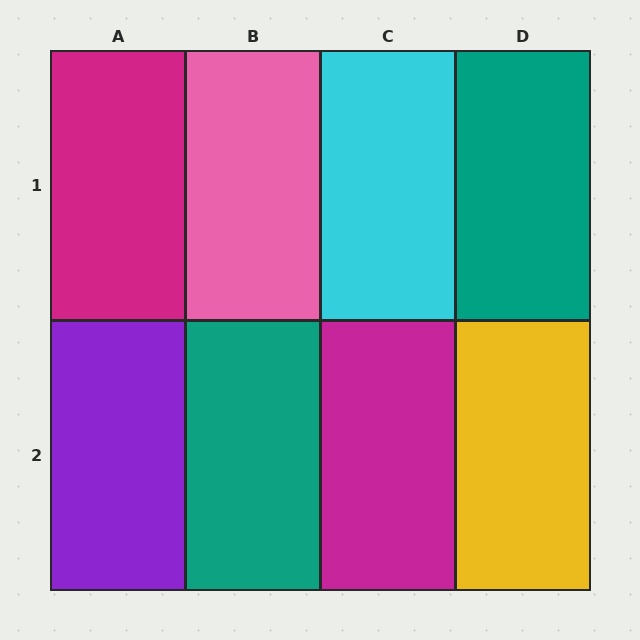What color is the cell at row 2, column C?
Magenta.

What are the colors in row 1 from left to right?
Magenta, pink, cyan, teal.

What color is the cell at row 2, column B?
Teal.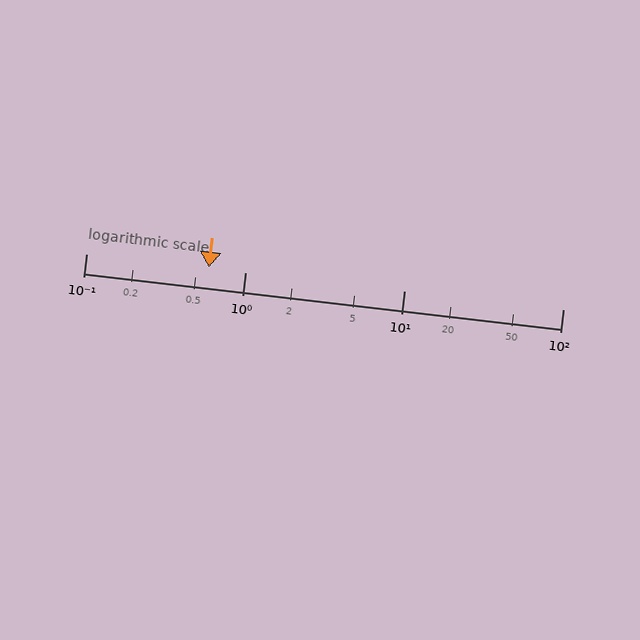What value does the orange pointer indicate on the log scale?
The pointer indicates approximately 0.59.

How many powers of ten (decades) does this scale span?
The scale spans 3 decades, from 0.1 to 100.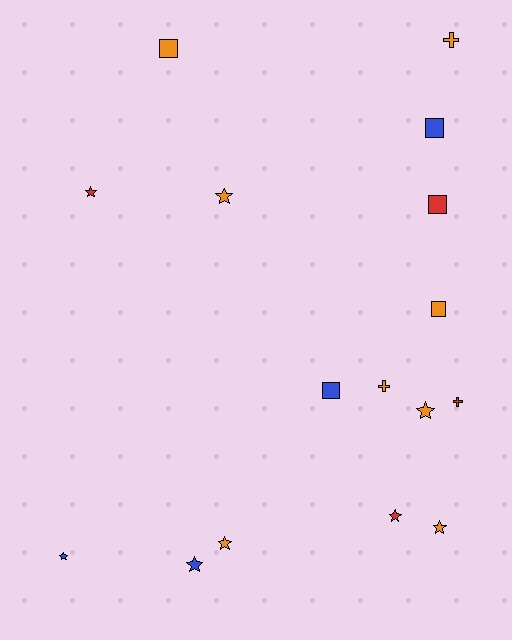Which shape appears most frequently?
Star, with 8 objects.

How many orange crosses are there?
There are 2 orange crosses.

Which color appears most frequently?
Orange, with 8 objects.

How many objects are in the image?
There are 16 objects.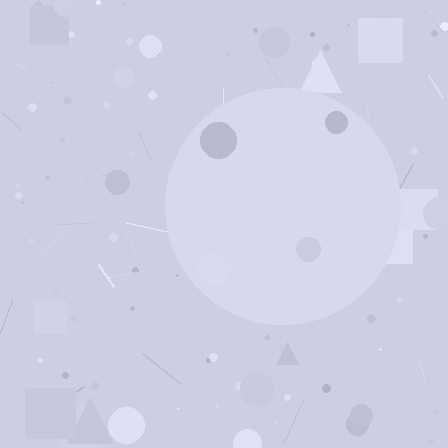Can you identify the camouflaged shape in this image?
The camouflaged shape is a circle.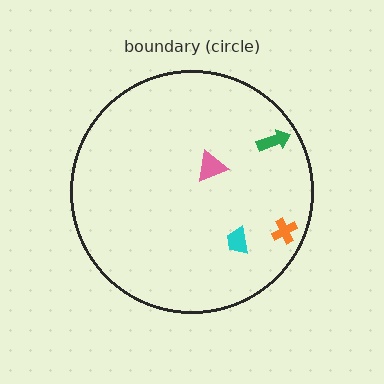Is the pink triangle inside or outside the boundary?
Inside.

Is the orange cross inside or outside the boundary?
Inside.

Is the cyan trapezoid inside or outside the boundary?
Inside.